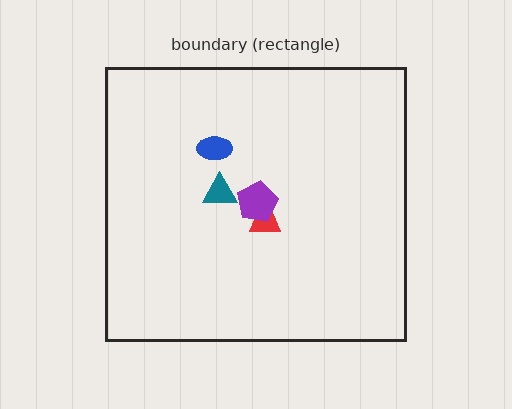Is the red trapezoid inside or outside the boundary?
Inside.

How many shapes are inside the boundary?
4 inside, 0 outside.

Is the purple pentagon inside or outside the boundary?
Inside.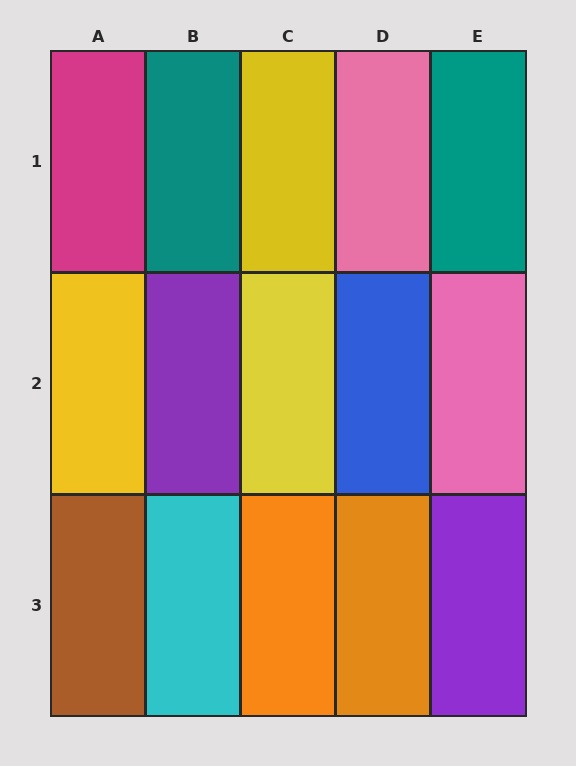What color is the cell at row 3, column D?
Orange.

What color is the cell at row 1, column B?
Teal.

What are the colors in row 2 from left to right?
Yellow, purple, yellow, blue, pink.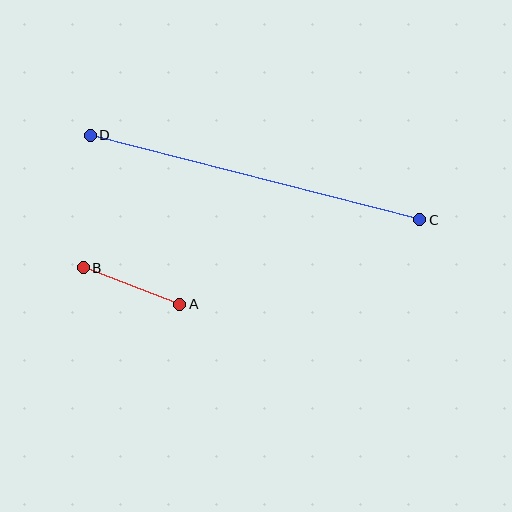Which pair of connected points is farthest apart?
Points C and D are farthest apart.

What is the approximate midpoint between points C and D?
The midpoint is at approximately (255, 177) pixels.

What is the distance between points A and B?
The distance is approximately 103 pixels.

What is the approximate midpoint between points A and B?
The midpoint is at approximately (132, 286) pixels.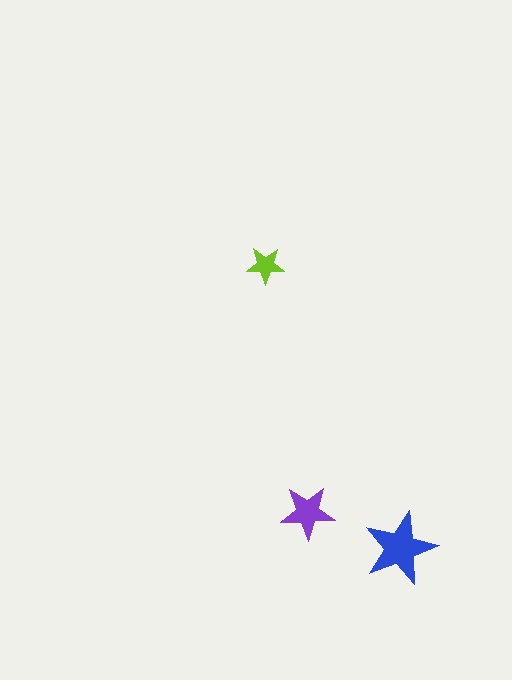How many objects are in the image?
There are 3 objects in the image.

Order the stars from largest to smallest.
the blue one, the purple one, the lime one.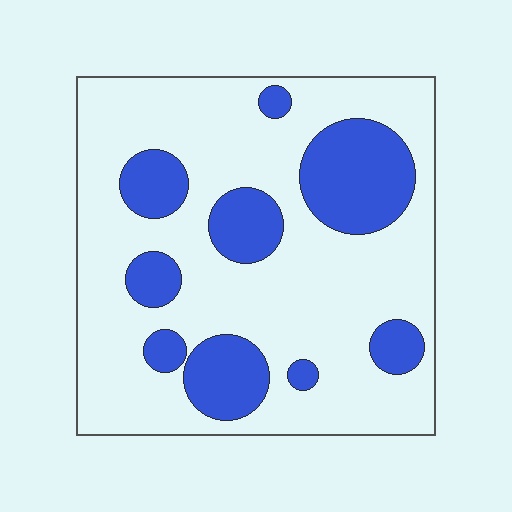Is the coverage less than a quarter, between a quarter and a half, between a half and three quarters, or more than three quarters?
Between a quarter and a half.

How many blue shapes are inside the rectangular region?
9.